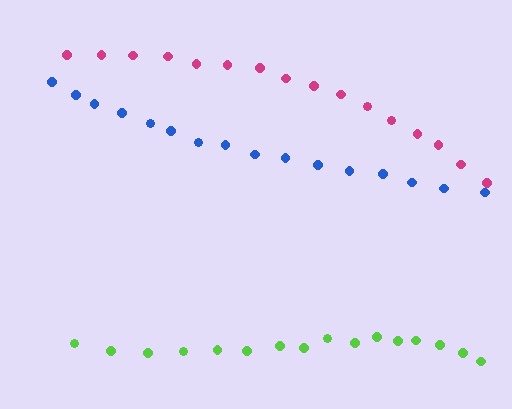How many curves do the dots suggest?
There are 3 distinct paths.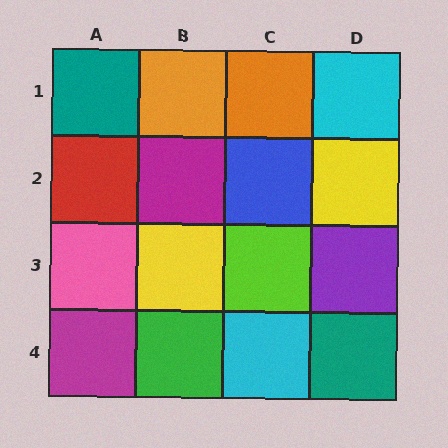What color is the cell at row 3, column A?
Pink.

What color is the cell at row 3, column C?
Lime.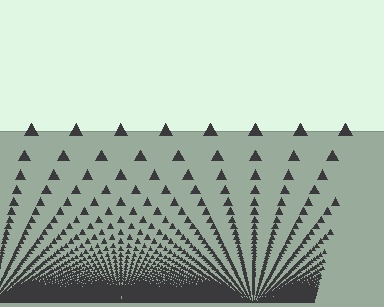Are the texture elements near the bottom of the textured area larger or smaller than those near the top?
Smaller. The gradient is inverted — elements near the bottom are smaller and denser.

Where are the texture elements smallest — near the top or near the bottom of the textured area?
Near the bottom.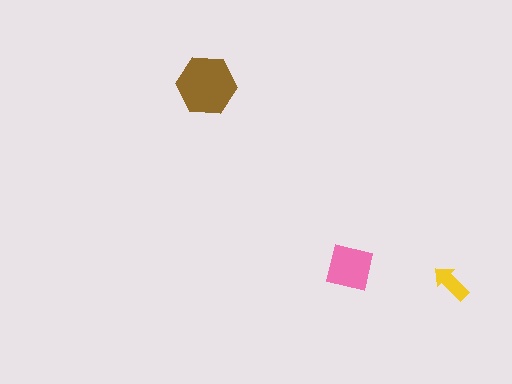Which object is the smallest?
The yellow arrow.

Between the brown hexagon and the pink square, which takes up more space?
The brown hexagon.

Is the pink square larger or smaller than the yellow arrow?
Larger.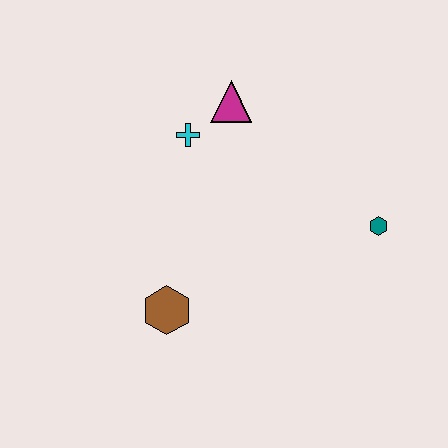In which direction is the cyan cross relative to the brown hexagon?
The cyan cross is above the brown hexagon.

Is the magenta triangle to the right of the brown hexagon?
Yes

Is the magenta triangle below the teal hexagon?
No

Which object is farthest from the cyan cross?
The teal hexagon is farthest from the cyan cross.